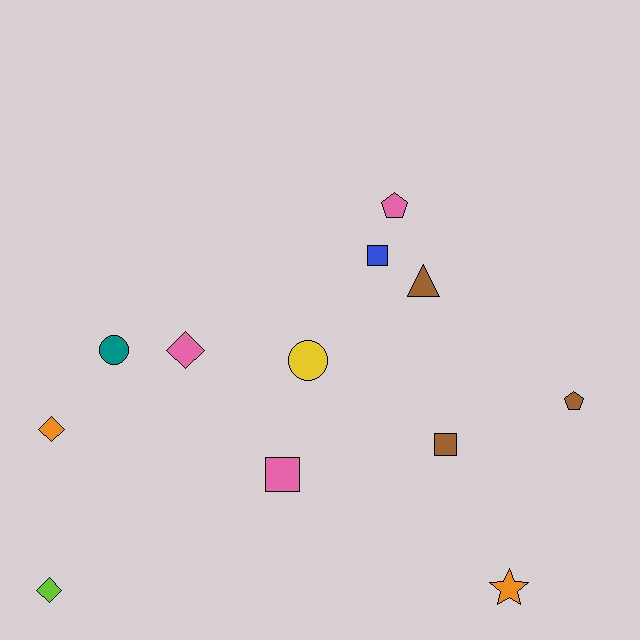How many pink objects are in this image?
There are 3 pink objects.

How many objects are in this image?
There are 12 objects.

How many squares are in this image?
There are 3 squares.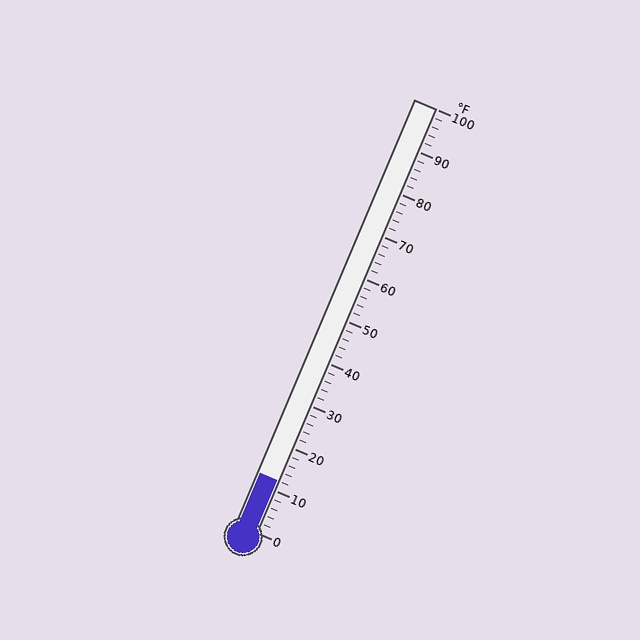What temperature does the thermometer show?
The thermometer shows approximately 12°F.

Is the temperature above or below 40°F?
The temperature is below 40°F.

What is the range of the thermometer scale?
The thermometer scale ranges from 0°F to 100°F.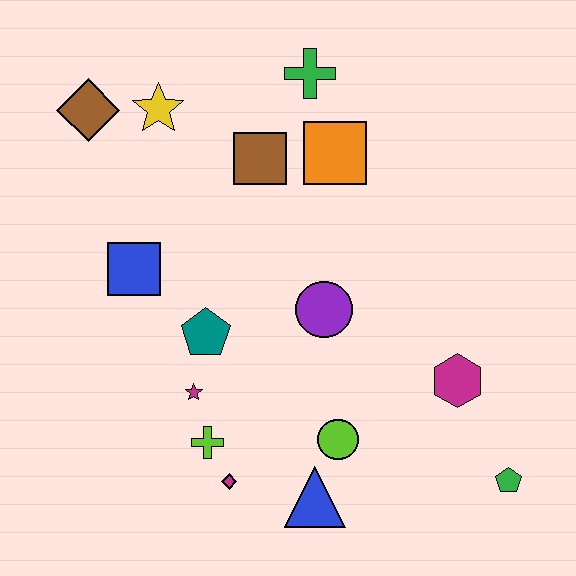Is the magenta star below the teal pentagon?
Yes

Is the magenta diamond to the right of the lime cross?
Yes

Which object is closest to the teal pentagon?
The magenta star is closest to the teal pentagon.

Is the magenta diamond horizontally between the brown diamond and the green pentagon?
Yes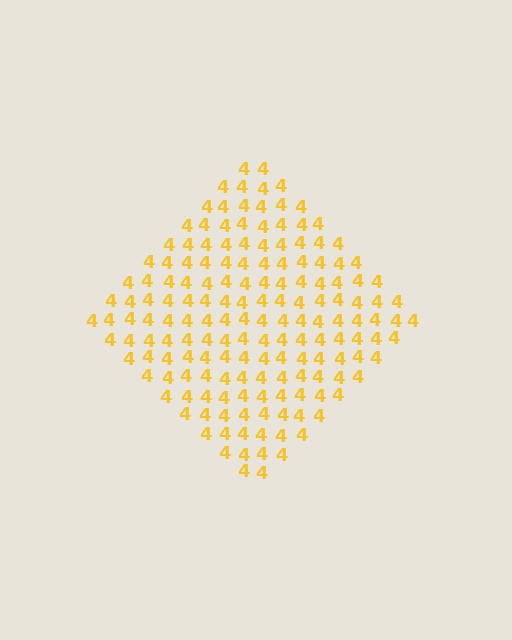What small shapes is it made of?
It is made of small digit 4's.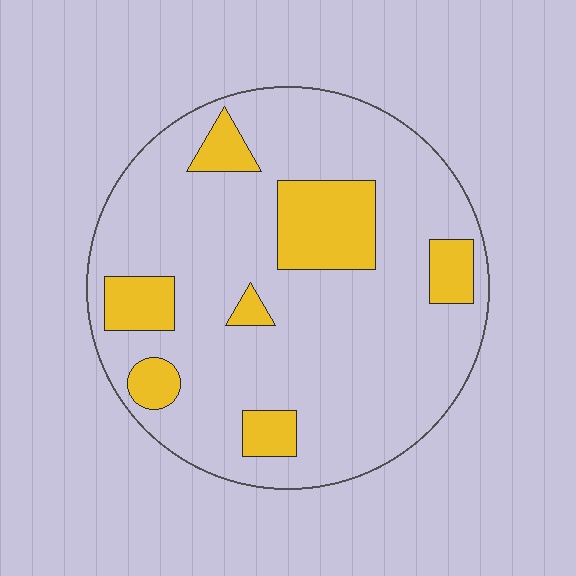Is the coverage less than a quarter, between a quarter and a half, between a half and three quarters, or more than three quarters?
Less than a quarter.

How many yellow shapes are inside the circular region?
7.